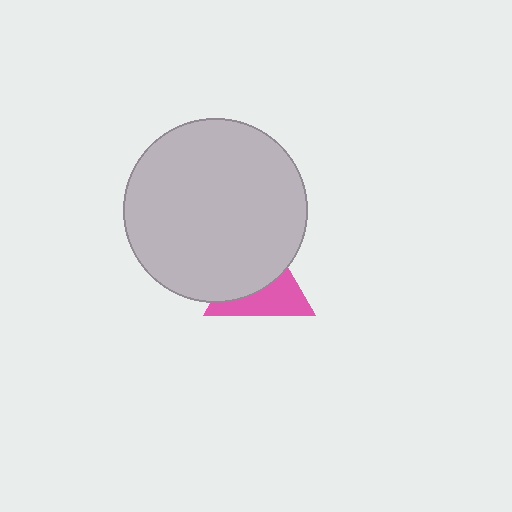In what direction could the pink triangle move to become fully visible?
The pink triangle could move down. That would shift it out from behind the light gray circle entirely.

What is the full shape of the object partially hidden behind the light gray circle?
The partially hidden object is a pink triangle.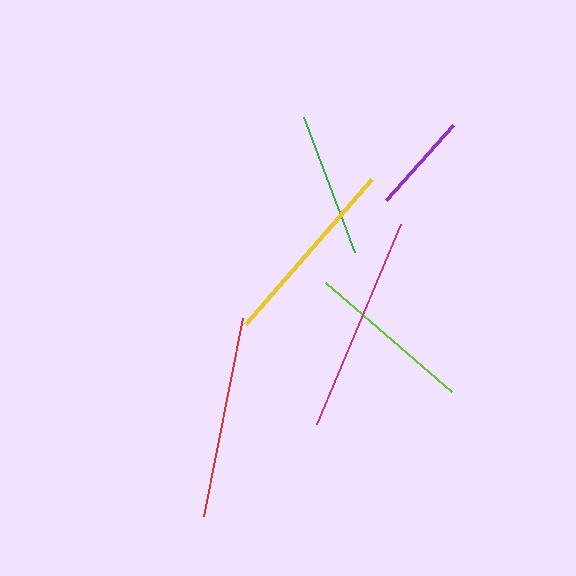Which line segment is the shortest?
The purple line is the shortest at approximately 100 pixels.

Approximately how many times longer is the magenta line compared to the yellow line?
The magenta line is approximately 1.1 times the length of the yellow line.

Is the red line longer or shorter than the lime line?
The red line is longer than the lime line.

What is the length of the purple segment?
The purple segment is approximately 100 pixels long.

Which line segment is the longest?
The magenta line is the longest at approximately 217 pixels.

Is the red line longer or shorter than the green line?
The red line is longer than the green line.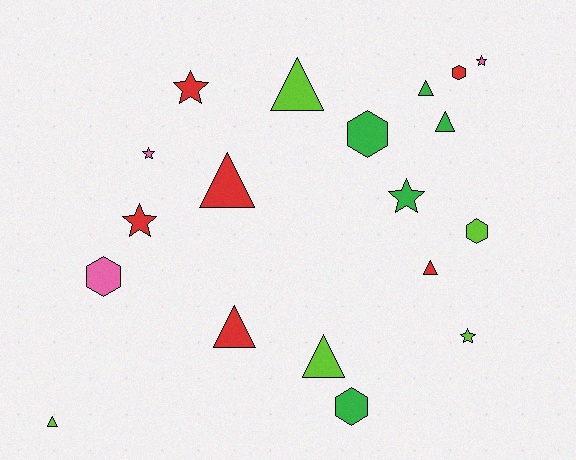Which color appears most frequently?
Red, with 6 objects.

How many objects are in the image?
There are 19 objects.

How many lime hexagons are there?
There is 1 lime hexagon.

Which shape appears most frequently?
Triangle, with 8 objects.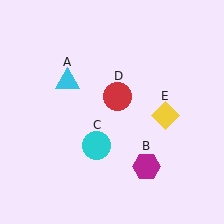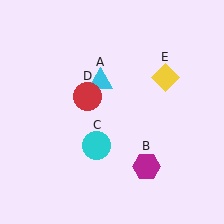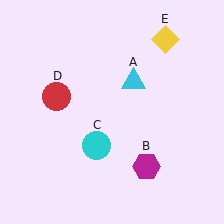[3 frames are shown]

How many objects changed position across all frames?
3 objects changed position: cyan triangle (object A), red circle (object D), yellow diamond (object E).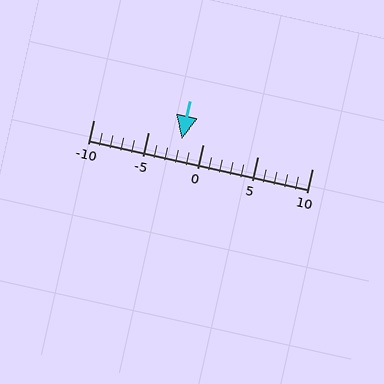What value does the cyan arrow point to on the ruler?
The cyan arrow points to approximately -2.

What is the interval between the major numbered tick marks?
The major tick marks are spaced 5 units apart.